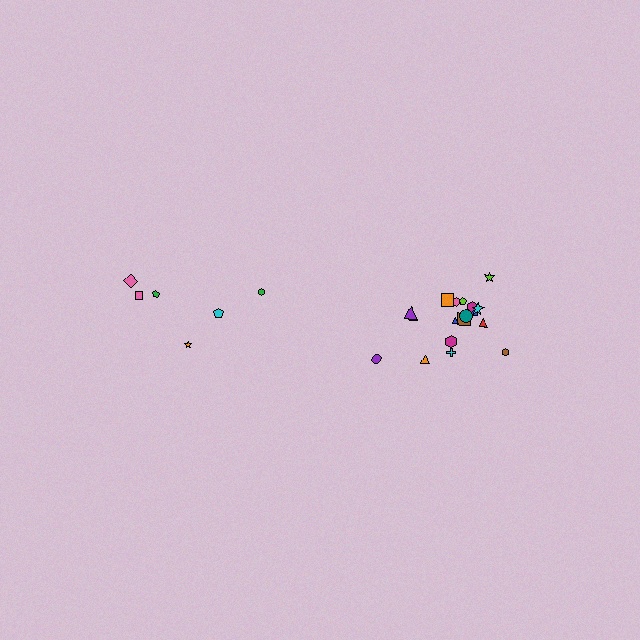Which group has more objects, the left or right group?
The right group.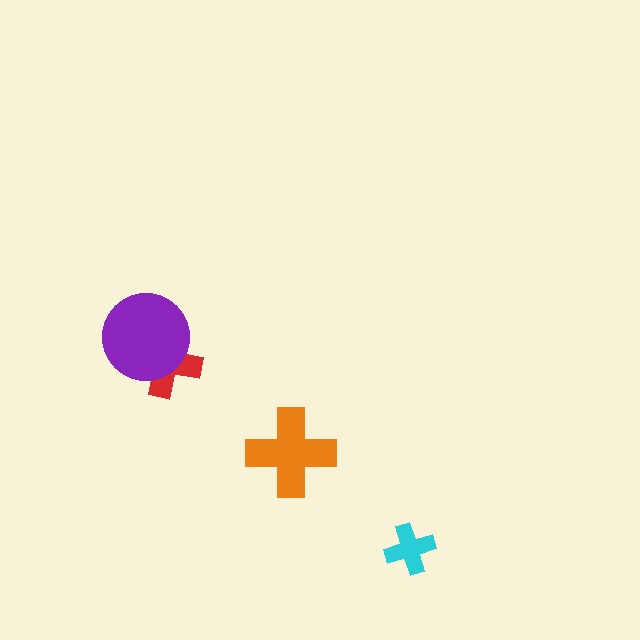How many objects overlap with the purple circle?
1 object overlaps with the purple circle.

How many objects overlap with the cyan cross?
0 objects overlap with the cyan cross.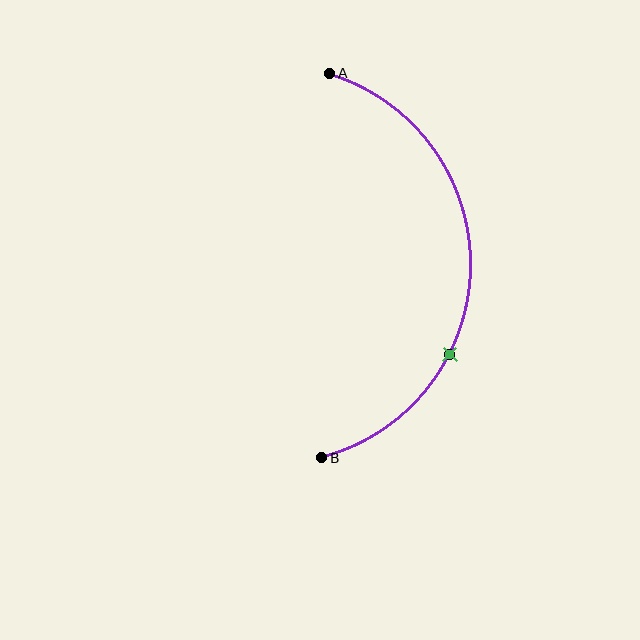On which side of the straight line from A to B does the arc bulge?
The arc bulges to the right of the straight line connecting A and B.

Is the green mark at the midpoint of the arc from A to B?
No. The green mark lies on the arc but is closer to endpoint B. The arc midpoint would be at the point on the curve equidistant along the arc from both A and B.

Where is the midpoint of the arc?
The arc midpoint is the point on the curve farthest from the straight line joining A and B. It sits to the right of that line.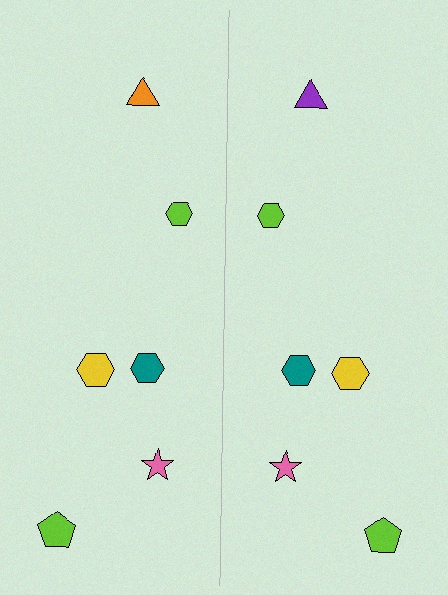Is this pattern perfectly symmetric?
No, the pattern is not perfectly symmetric. The purple triangle on the right side breaks the symmetry — its mirror counterpart is orange.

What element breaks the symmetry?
The purple triangle on the right side breaks the symmetry — its mirror counterpart is orange.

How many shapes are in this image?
There are 12 shapes in this image.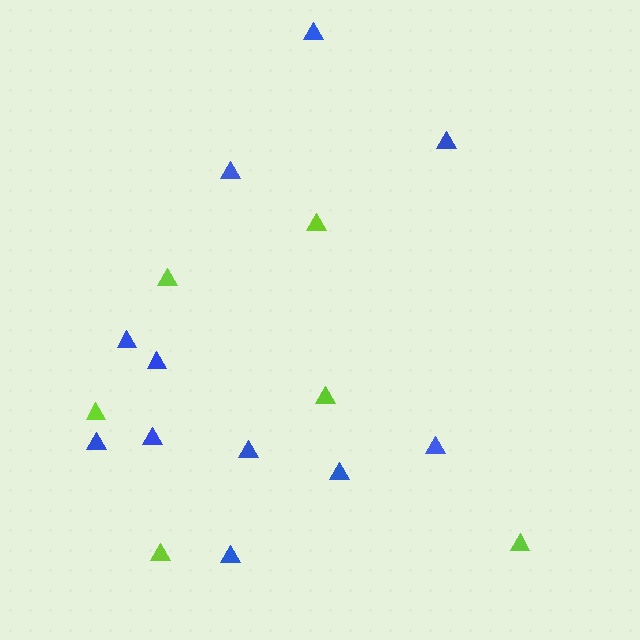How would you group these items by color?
There are 2 groups: one group of blue triangles (11) and one group of lime triangles (6).